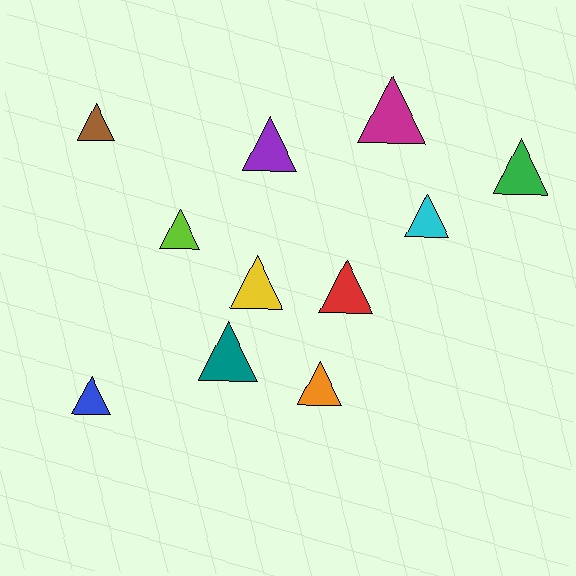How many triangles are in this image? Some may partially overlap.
There are 11 triangles.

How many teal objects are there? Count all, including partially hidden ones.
There is 1 teal object.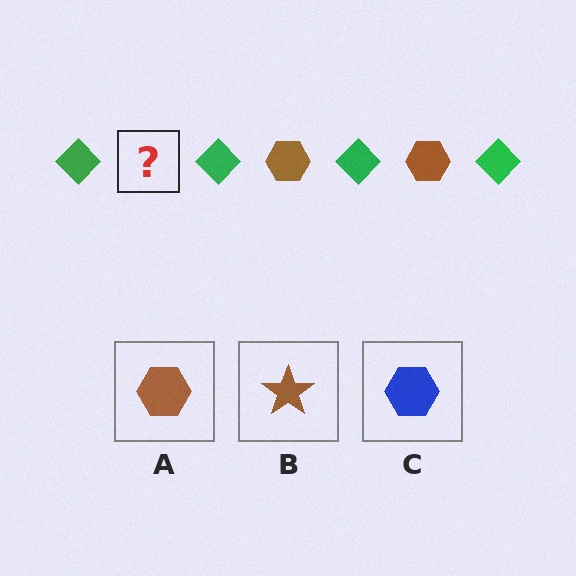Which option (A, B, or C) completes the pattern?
A.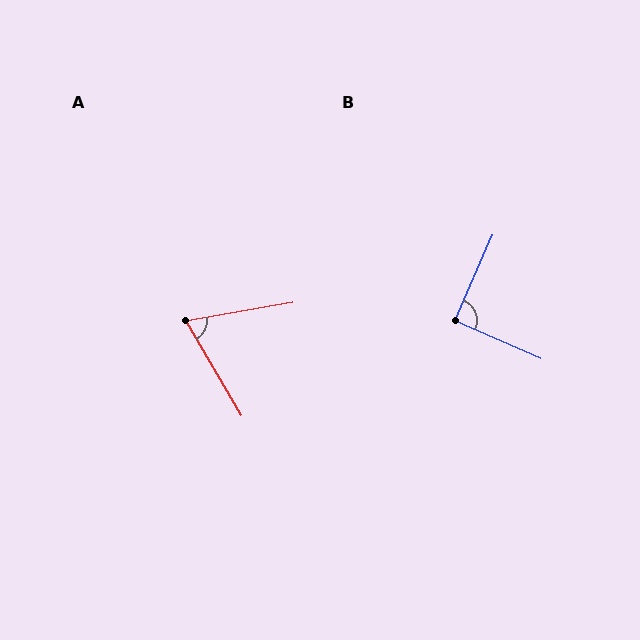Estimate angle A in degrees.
Approximately 69 degrees.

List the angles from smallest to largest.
A (69°), B (90°).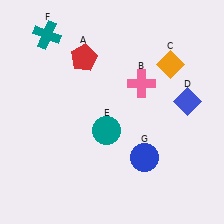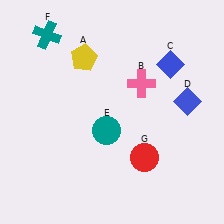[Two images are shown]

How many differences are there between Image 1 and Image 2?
There are 3 differences between the two images.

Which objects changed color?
A changed from red to yellow. C changed from orange to blue. G changed from blue to red.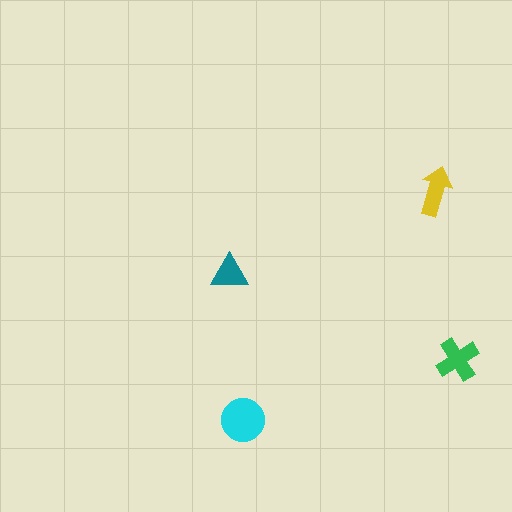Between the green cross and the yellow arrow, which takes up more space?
The green cross.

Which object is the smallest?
The teal triangle.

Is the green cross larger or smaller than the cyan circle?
Smaller.